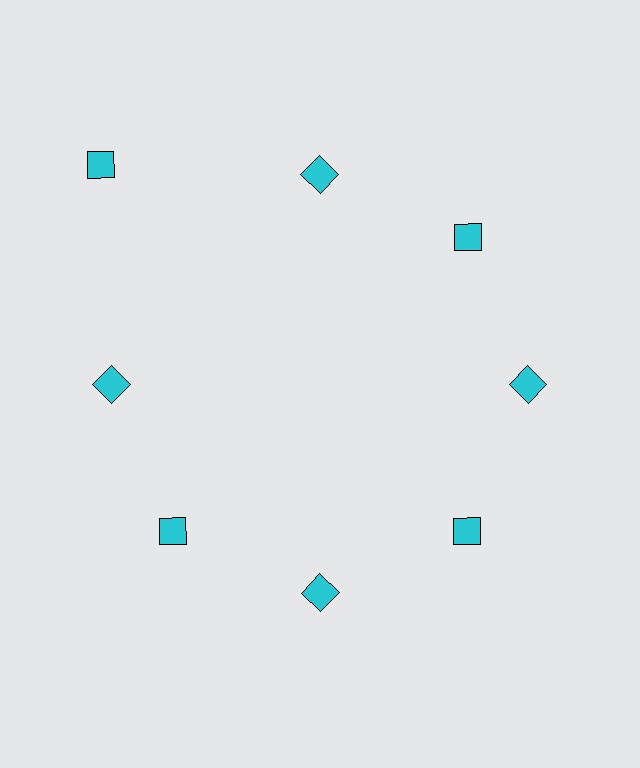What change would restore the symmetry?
The symmetry would be restored by moving it inward, back onto the ring so that all 8 diamonds sit at equal angles and equal distance from the center.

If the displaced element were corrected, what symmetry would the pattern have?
It would have 8-fold rotational symmetry — the pattern would map onto itself every 45 degrees.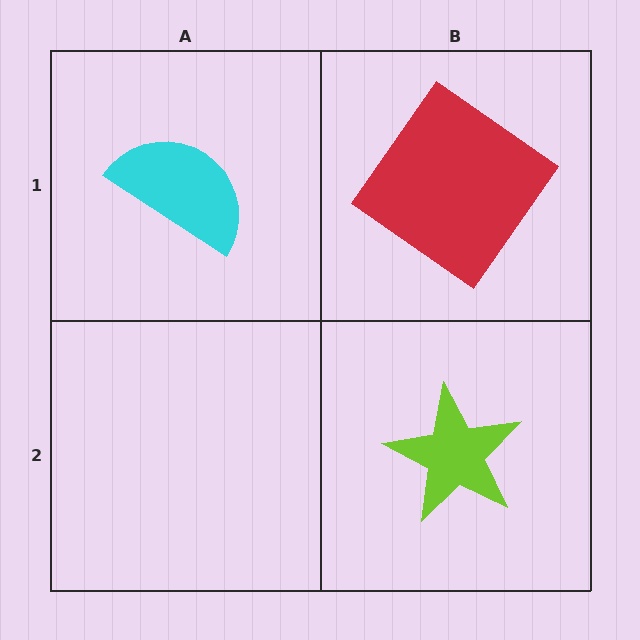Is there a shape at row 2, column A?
No, that cell is empty.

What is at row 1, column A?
A cyan semicircle.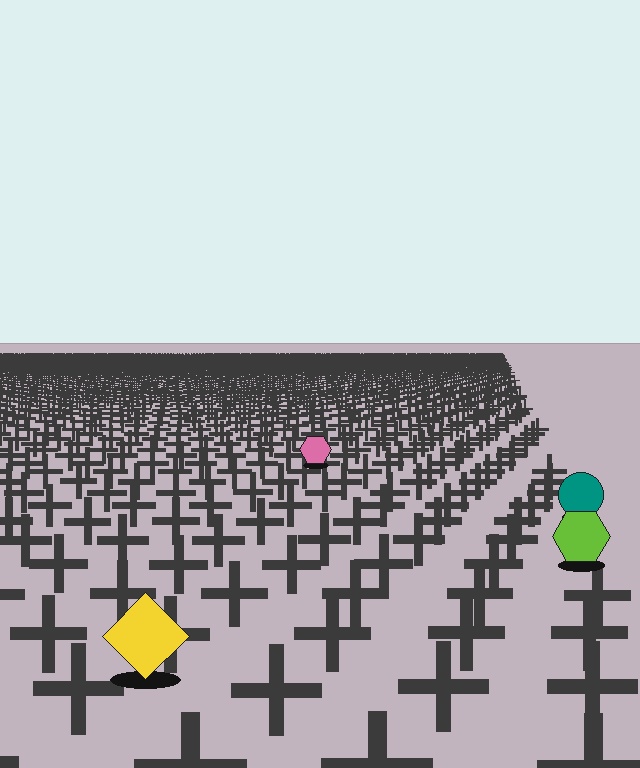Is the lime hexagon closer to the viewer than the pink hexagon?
Yes. The lime hexagon is closer — you can tell from the texture gradient: the ground texture is coarser near it.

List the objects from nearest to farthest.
From nearest to farthest: the yellow diamond, the lime hexagon, the teal circle, the pink hexagon.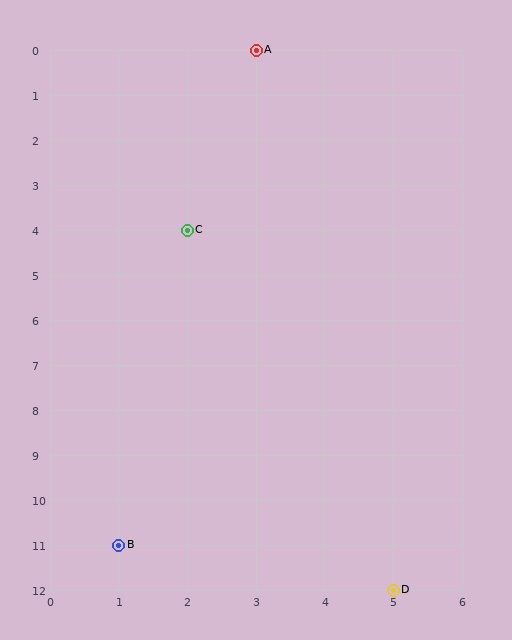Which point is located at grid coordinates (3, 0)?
Point A is at (3, 0).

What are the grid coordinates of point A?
Point A is at grid coordinates (3, 0).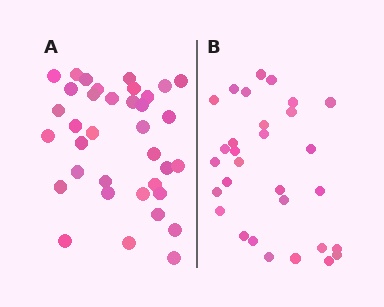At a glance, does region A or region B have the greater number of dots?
Region A (the left region) has more dots.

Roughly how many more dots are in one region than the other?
Region A has about 6 more dots than region B.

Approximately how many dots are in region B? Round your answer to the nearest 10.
About 30 dots.